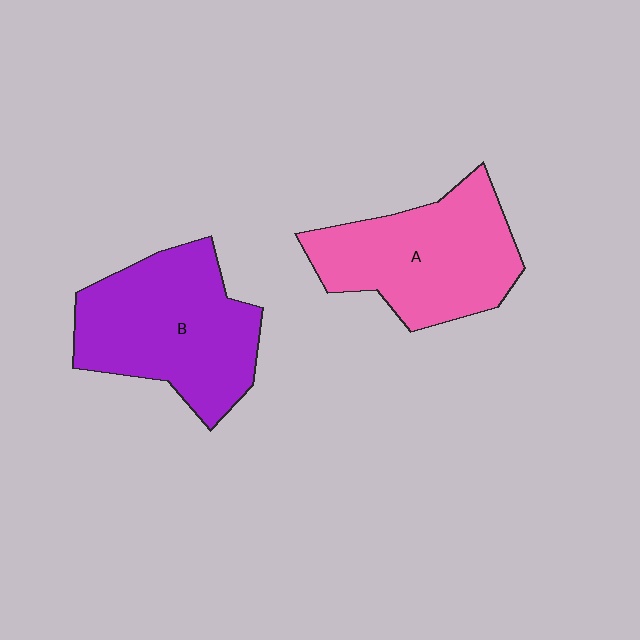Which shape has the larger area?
Shape B (purple).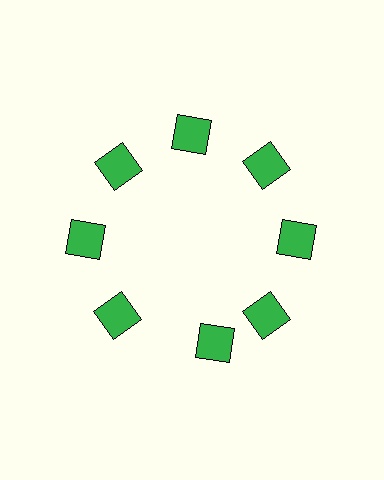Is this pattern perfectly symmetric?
No. The 8 green squares are arranged in a ring, but one element near the 6 o'clock position is rotated out of alignment along the ring, breaking the 8-fold rotational symmetry.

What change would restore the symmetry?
The symmetry would be restored by rotating it back into even spacing with its neighbors so that all 8 squares sit at equal angles and equal distance from the center.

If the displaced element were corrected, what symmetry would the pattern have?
It would have 8-fold rotational symmetry — the pattern would map onto itself every 45 degrees.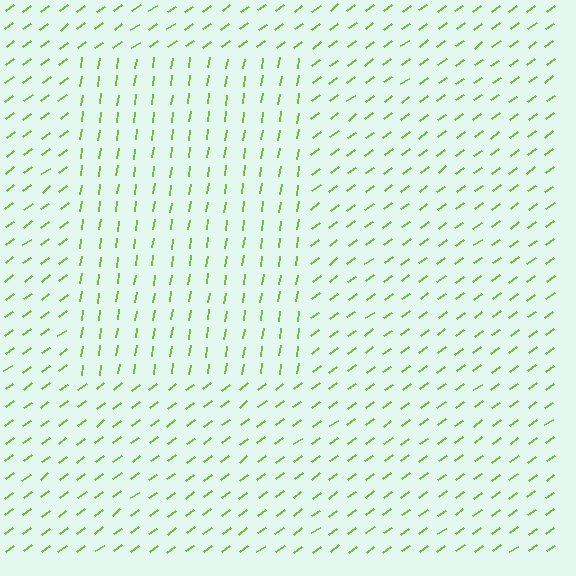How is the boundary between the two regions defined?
The boundary is defined purely by a change in line orientation (approximately 45 degrees difference). All lines are the same color and thickness.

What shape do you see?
I see a rectangle.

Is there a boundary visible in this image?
Yes, there is a texture boundary formed by a change in line orientation.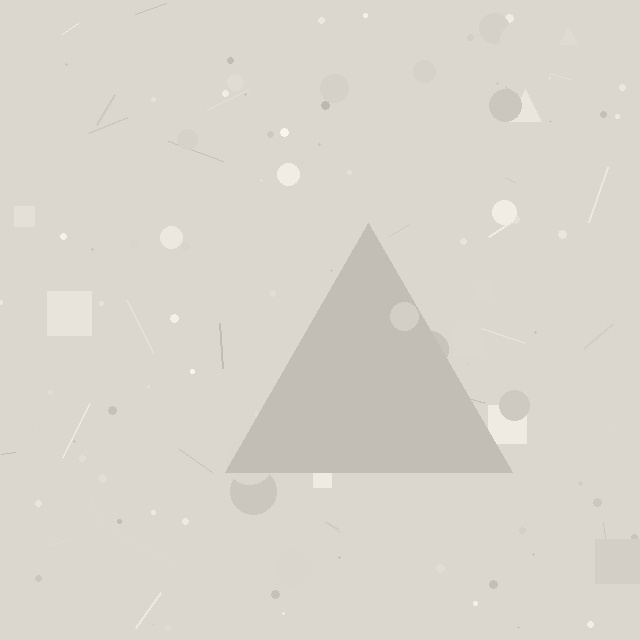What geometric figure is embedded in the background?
A triangle is embedded in the background.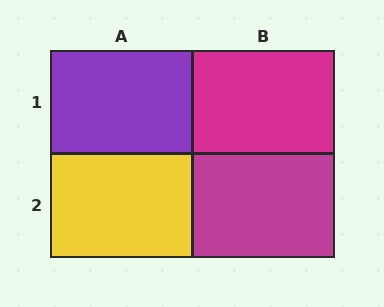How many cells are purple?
1 cell is purple.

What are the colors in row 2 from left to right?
Yellow, magenta.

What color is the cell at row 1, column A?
Purple.